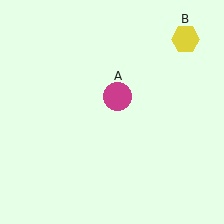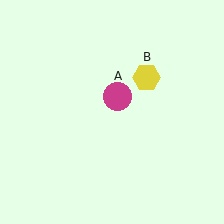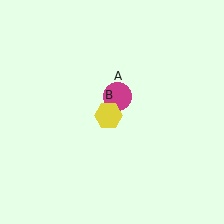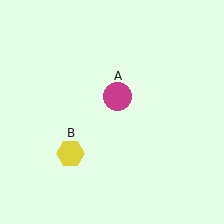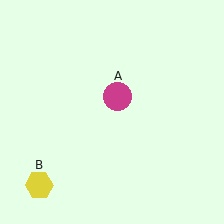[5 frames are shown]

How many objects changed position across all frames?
1 object changed position: yellow hexagon (object B).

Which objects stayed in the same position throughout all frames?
Magenta circle (object A) remained stationary.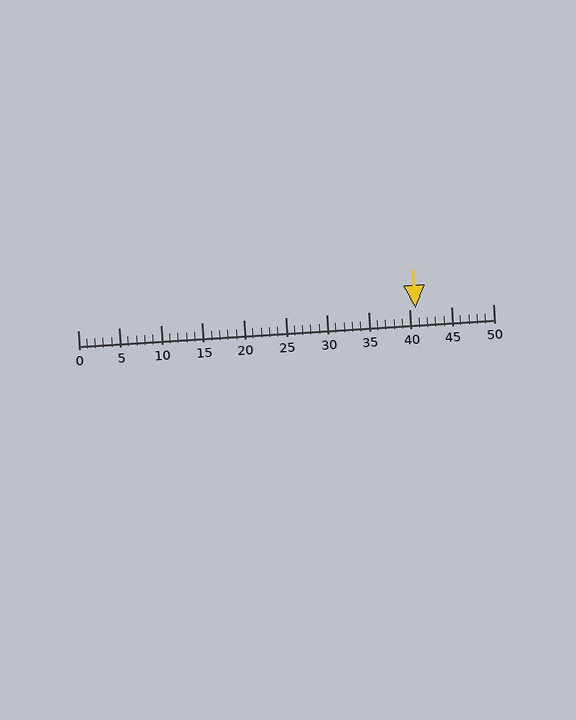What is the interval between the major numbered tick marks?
The major tick marks are spaced 5 units apart.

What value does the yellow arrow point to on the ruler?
The yellow arrow points to approximately 41.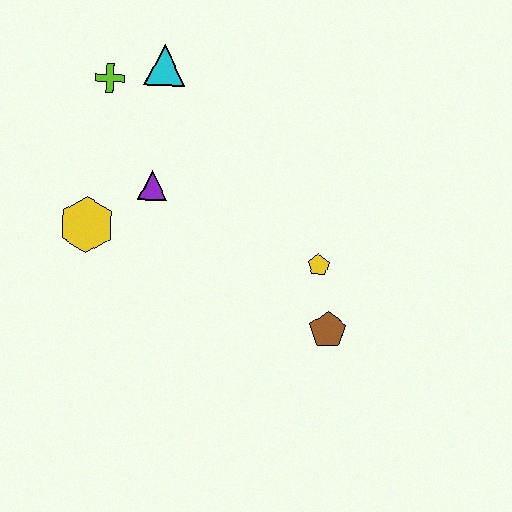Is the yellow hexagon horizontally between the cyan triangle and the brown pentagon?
No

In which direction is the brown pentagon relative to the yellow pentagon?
The brown pentagon is below the yellow pentagon.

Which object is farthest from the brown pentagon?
The lime cross is farthest from the brown pentagon.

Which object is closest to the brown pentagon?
The yellow pentagon is closest to the brown pentagon.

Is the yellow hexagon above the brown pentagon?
Yes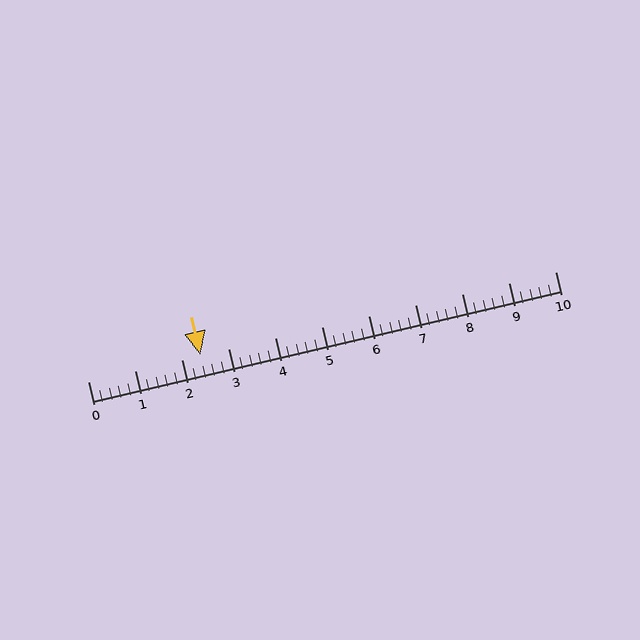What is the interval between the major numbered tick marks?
The major tick marks are spaced 1 units apart.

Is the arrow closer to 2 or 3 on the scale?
The arrow is closer to 2.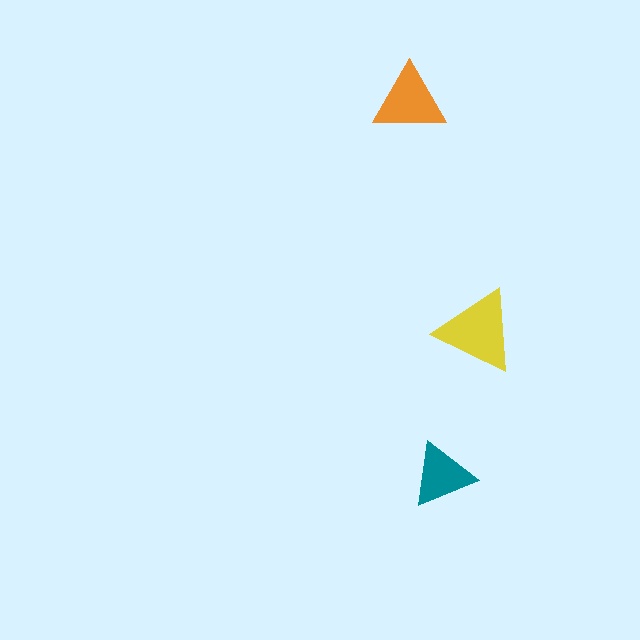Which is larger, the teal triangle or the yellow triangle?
The yellow one.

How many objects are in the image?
There are 3 objects in the image.